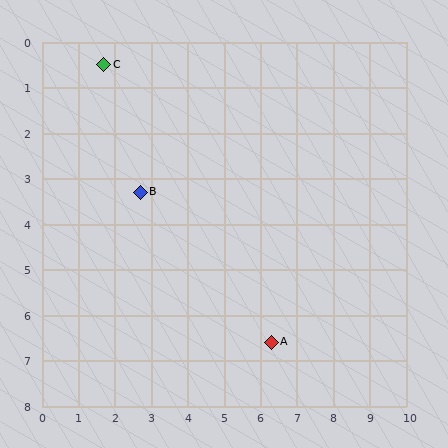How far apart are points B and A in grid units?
Points B and A are about 4.9 grid units apart.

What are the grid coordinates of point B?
Point B is at approximately (2.7, 3.3).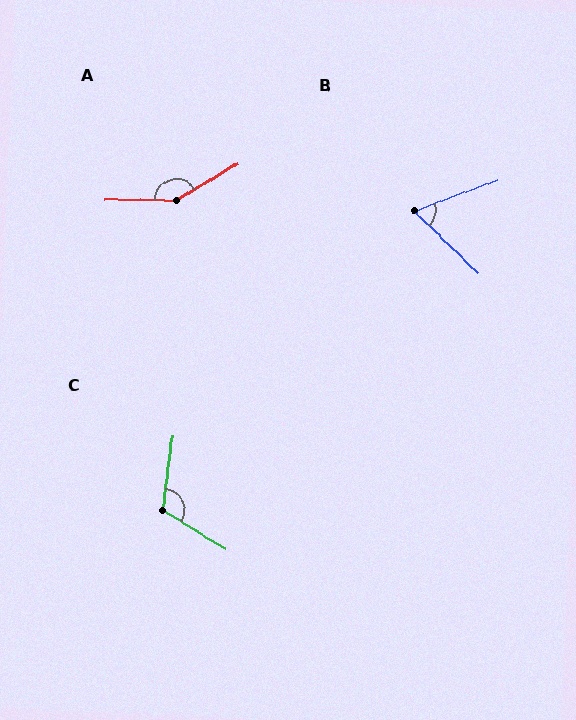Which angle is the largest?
A, at approximately 149 degrees.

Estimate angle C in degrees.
Approximately 115 degrees.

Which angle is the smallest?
B, at approximately 64 degrees.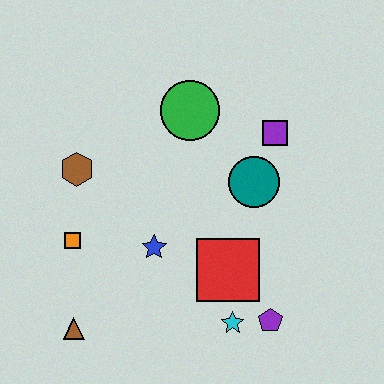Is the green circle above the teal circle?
Yes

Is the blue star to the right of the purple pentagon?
No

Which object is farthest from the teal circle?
The brown triangle is farthest from the teal circle.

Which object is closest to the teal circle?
The purple square is closest to the teal circle.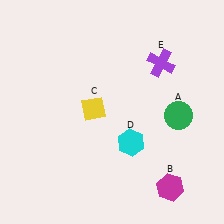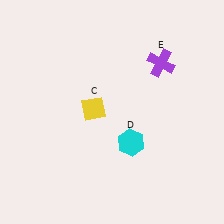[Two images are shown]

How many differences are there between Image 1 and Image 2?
There are 2 differences between the two images.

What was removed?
The green circle (A), the magenta hexagon (B) were removed in Image 2.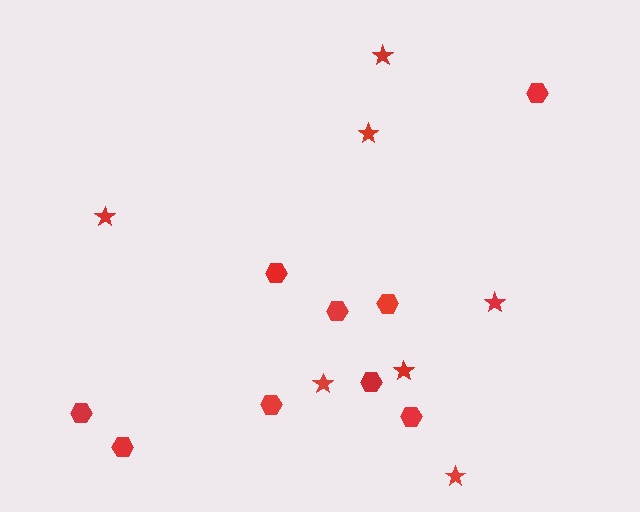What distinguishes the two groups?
There are 2 groups: one group of stars (7) and one group of hexagons (9).